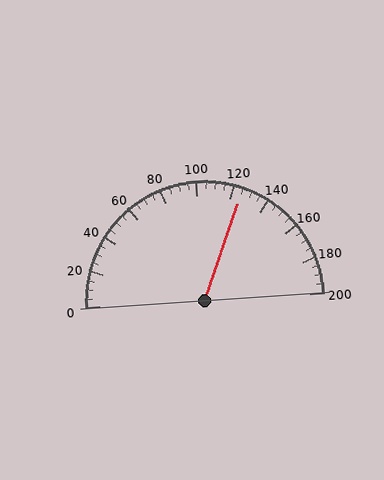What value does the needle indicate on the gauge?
The needle indicates approximately 125.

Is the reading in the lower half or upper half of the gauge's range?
The reading is in the upper half of the range (0 to 200).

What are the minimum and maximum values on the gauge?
The gauge ranges from 0 to 200.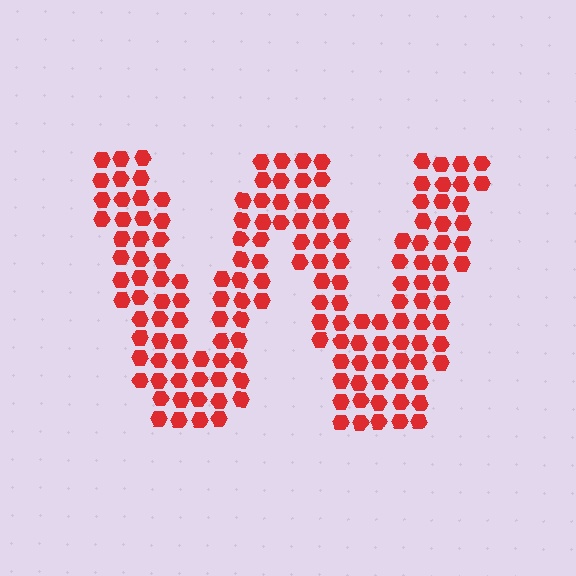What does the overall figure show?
The overall figure shows the letter W.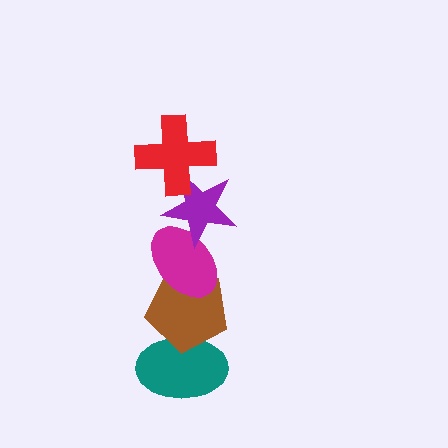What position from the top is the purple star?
The purple star is 2nd from the top.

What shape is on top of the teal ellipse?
The brown pentagon is on top of the teal ellipse.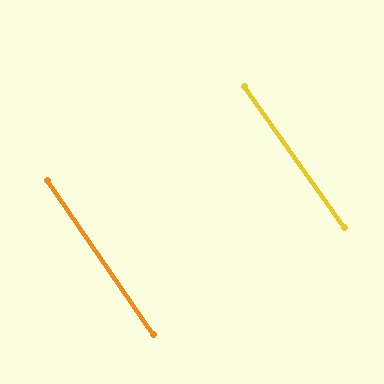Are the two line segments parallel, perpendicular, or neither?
Parallel — their directions differ by only 1.0°.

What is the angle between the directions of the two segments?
Approximately 1 degree.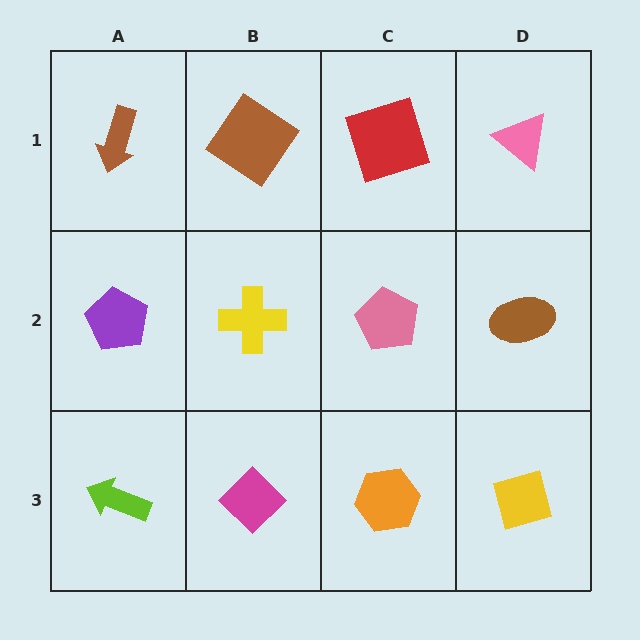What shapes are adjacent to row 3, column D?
A brown ellipse (row 2, column D), an orange hexagon (row 3, column C).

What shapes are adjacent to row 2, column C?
A red square (row 1, column C), an orange hexagon (row 3, column C), a yellow cross (row 2, column B), a brown ellipse (row 2, column D).